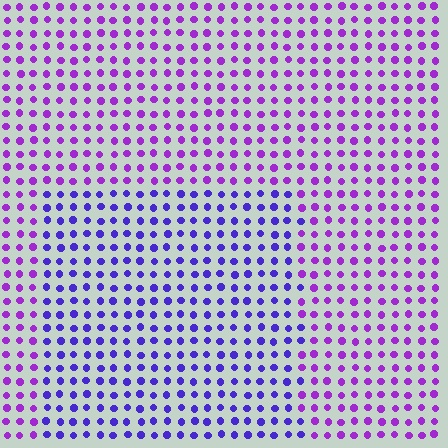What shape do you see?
I see a rectangle.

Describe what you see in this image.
The image is filled with small purple elements in a uniform arrangement. A rectangle-shaped region is visible where the elements are tinted to a slightly different hue, forming a subtle color boundary.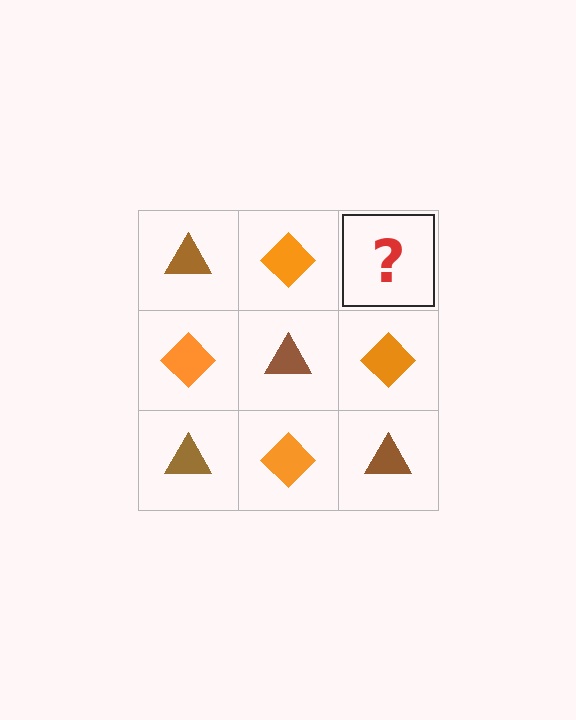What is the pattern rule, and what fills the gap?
The rule is that it alternates brown triangle and orange diamond in a checkerboard pattern. The gap should be filled with a brown triangle.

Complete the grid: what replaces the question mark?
The question mark should be replaced with a brown triangle.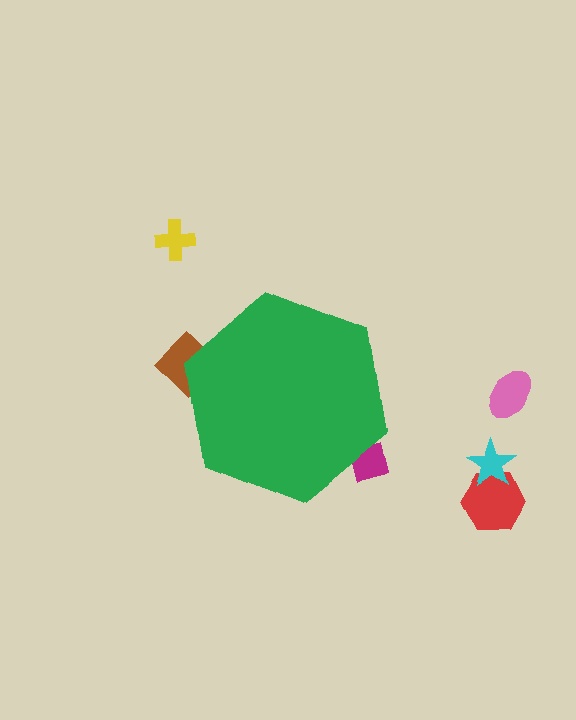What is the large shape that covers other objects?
A green hexagon.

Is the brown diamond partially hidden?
Yes, the brown diamond is partially hidden behind the green hexagon.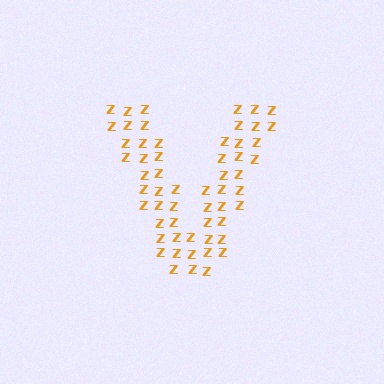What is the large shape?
The large shape is the letter V.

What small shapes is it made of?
It is made of small letter Z's.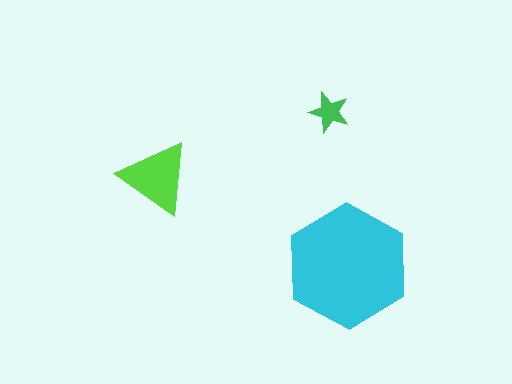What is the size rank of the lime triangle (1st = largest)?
2nd.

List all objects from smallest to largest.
The green star, the lime triangle, the cyan hexagon.